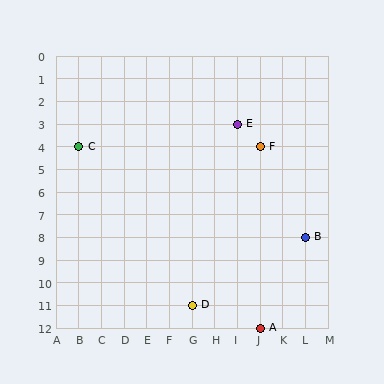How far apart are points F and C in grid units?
Points F and C are 8 columns apart.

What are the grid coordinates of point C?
Point C is at grid coordinates (B, 4).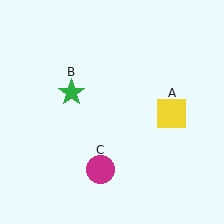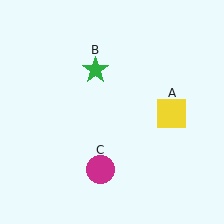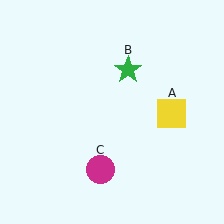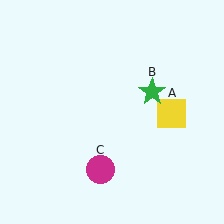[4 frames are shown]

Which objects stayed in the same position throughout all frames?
Yellow square (object A) and magenta circle (object C) remained stationary.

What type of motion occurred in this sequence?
The green star (object B) rotated clockwise around the center of the scene.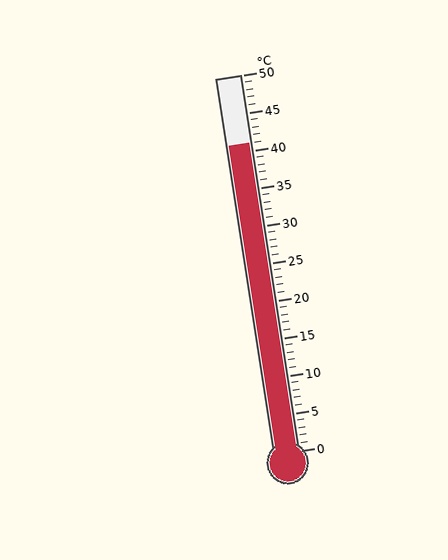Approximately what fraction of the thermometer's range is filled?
The thermometer is filled to approximately 80% of its range.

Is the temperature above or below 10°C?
The temperature is above 10°C.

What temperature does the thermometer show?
The thermometer shows approximately 41°C.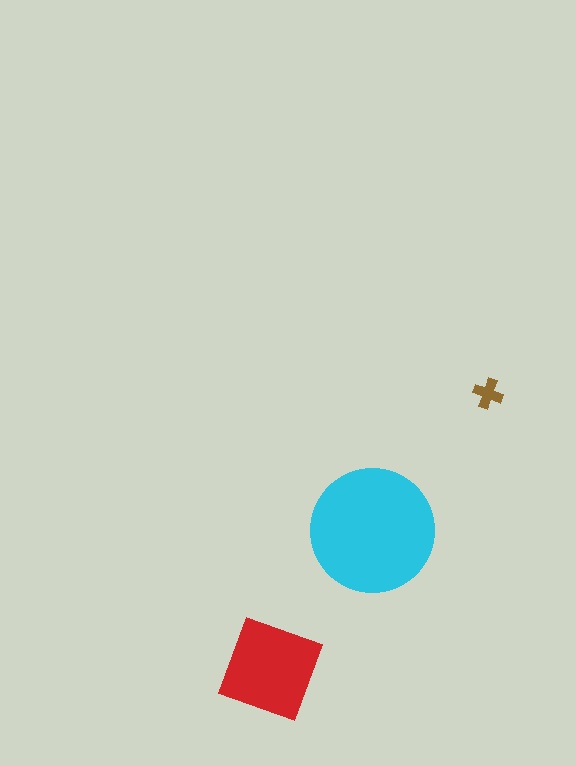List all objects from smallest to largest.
The brown cross, the red diamond, the cyan circle.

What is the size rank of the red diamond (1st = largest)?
2nd.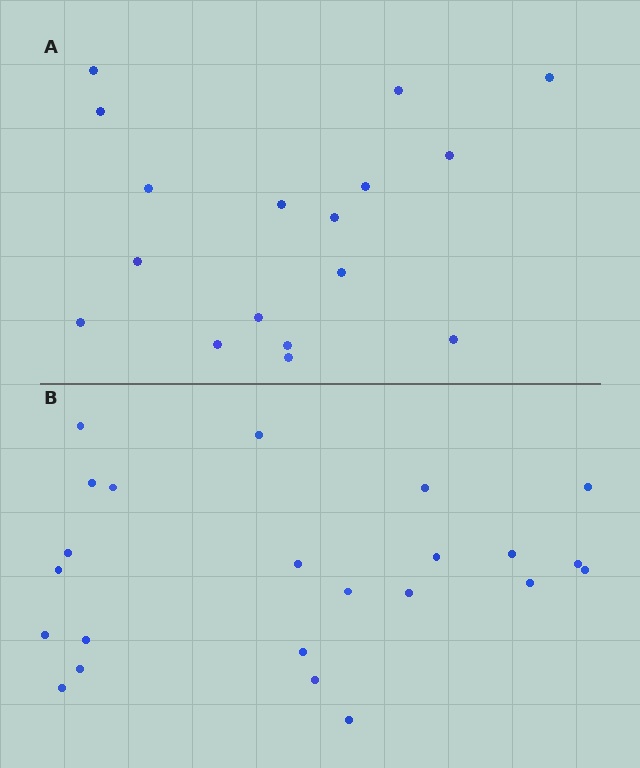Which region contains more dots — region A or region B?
Region B (the bottom region) has more dots.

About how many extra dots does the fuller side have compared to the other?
Region B has about 6 more dots than region A.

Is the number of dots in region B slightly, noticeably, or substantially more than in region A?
Region B has noticeably more, but not dramatically so. The ratio is roughly 1.4 to 1.